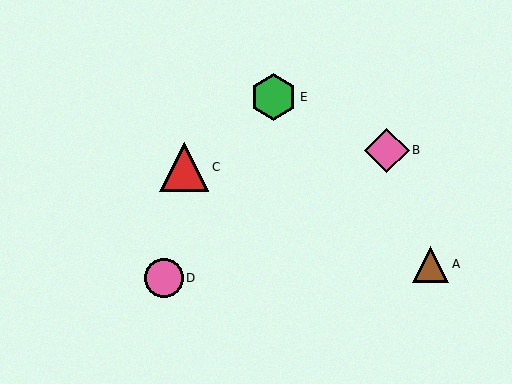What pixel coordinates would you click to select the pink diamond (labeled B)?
Click at (387, 150) to select the pink diamond B.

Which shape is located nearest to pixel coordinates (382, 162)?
The pink diamond (labeled B) at (387, 150) is nearest to that location.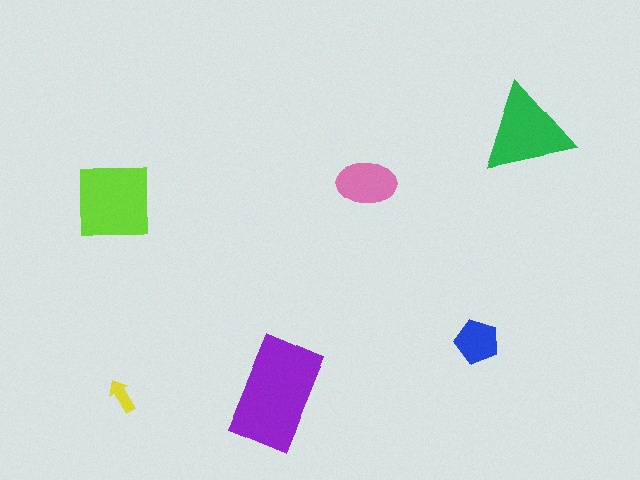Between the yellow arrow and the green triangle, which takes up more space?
The green triangle.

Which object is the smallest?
The yellow arrow.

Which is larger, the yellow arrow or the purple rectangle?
The purple rectangle.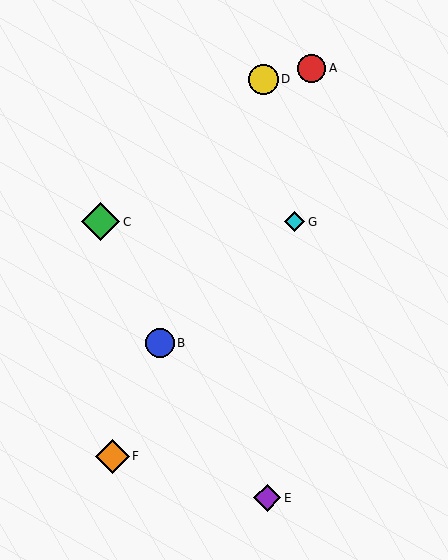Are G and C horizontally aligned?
Yes, both are at y≈222.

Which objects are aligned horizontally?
Objects C, G are aligned horizontally.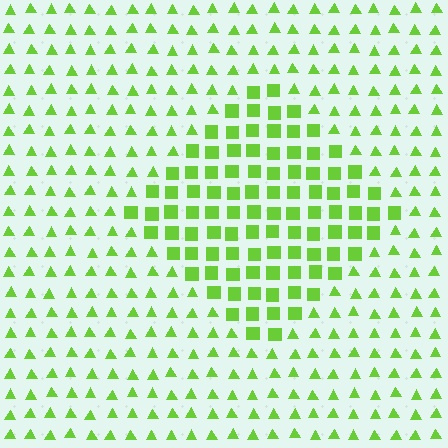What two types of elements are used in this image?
The image uses squares inside the diamond region and triangles outside it.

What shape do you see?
I see a diamond.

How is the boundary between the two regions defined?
The boundary is defined by a change in element shape: squares inside vs. triangles outside. All elements share the same color and spacing.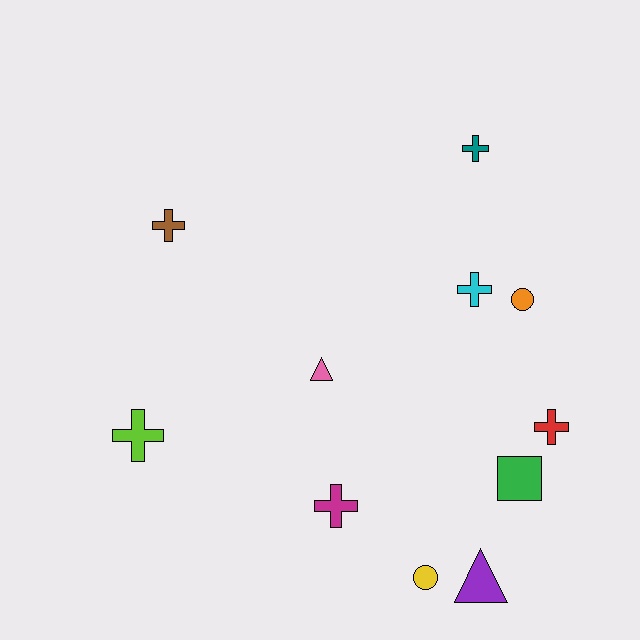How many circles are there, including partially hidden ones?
There are 2 circles.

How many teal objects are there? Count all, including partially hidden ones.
There is 1 teal object.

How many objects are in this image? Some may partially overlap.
There are 11 objects.